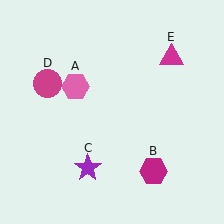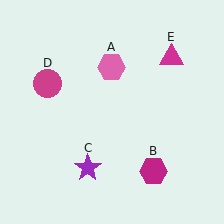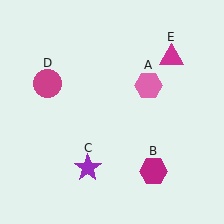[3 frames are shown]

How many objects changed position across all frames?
1 object changed position: pink hexagon (object A).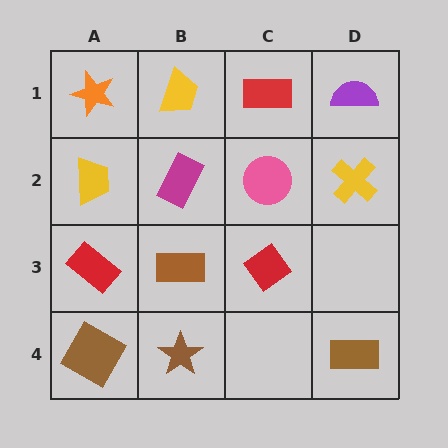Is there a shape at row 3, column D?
No, that cell is empty.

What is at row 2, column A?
A yellow trapezoid.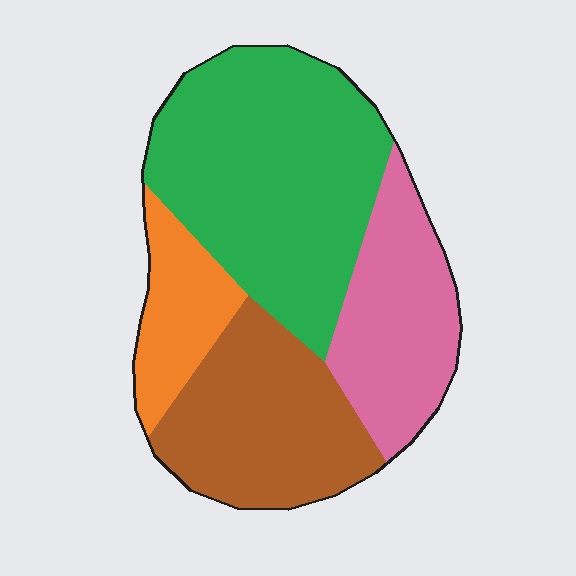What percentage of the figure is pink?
Pink covers 21% of the figure.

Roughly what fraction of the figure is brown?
Brown covers around 25% of the figure.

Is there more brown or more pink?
Brown.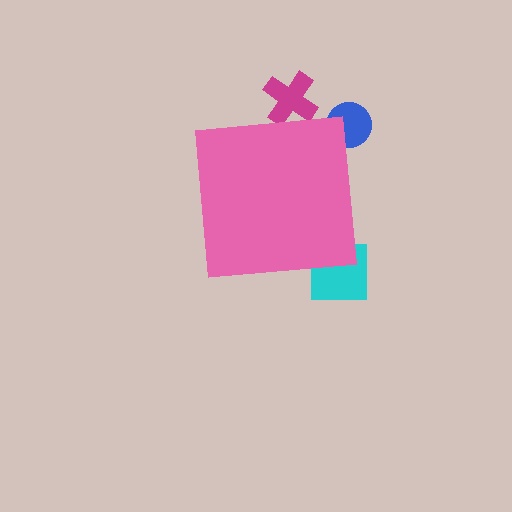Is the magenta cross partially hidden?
Yes, the magenta cross is partially hidden behind the pink square.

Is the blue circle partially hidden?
Yes, the blue circle is partially hidden behind the pink square.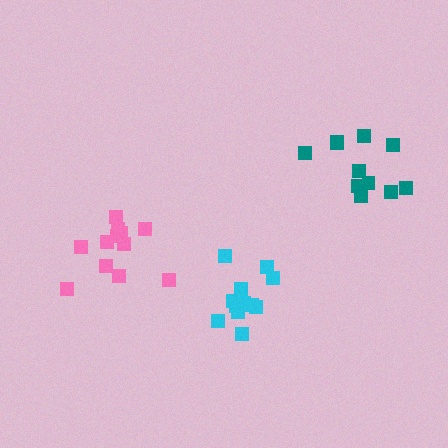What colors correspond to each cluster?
The clusters are colored: teal, cyan, pink.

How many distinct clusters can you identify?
There are 3 distinct clusters.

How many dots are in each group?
Group 1: 11 dots, Group 2: 12 dots, Group 3: 12 dots (35 total).